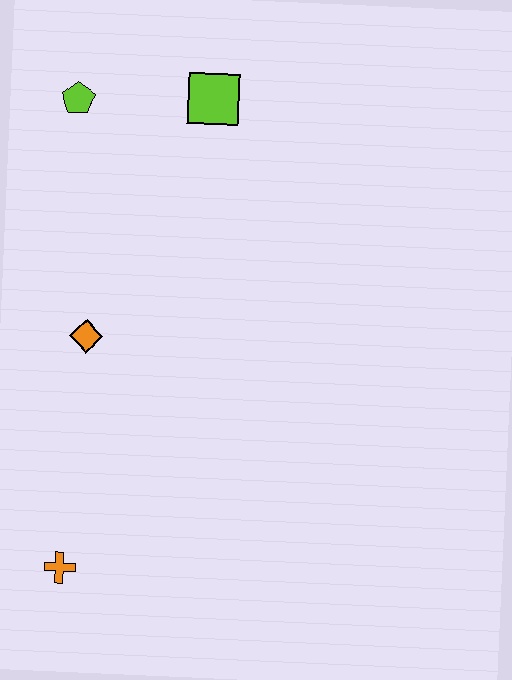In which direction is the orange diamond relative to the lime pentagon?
The orange diamond is below the lime pentagon.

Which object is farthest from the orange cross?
The lime square is farthest from the orange cross.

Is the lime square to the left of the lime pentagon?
No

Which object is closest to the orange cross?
The orange diamond is closest to the orange cross.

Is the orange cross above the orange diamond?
No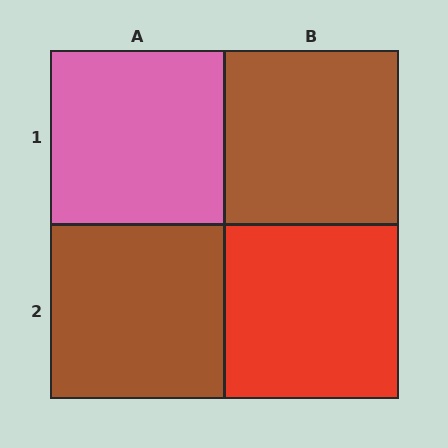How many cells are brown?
2 cells are brown.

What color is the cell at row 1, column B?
Brown.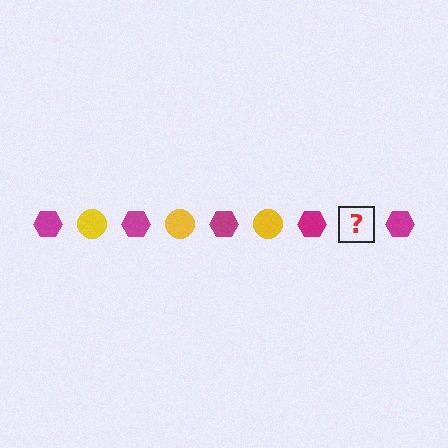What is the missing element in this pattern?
The missing element is a yellow circle.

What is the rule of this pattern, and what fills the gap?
The rule is that the pattern alternates between magenta hexagon and yellow circle. The gap should be filled with a yellow circle.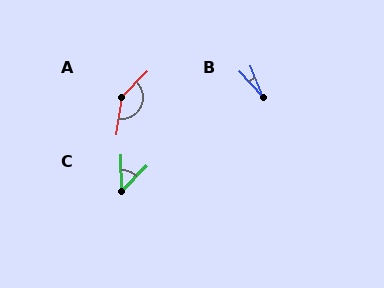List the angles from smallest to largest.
B (21°), C (46°), A (143°).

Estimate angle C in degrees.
Approximately 46 degrees.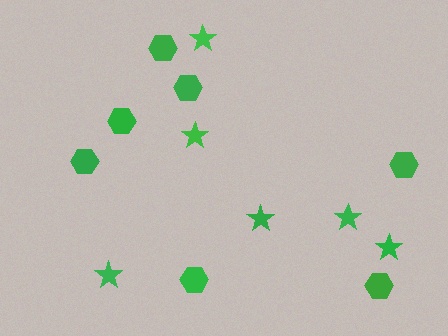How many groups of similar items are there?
There are 2 groups: one group of hexagons (7) and one group of stars (6).